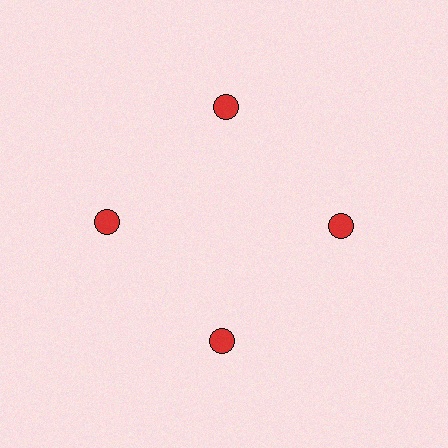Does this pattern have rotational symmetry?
Yes, this pattern has 4-fold rotational symmetry. It looks the same after rotating 90 degrees around the center.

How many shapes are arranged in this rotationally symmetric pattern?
There are 4 shapes, arranged in 4 groups of 1.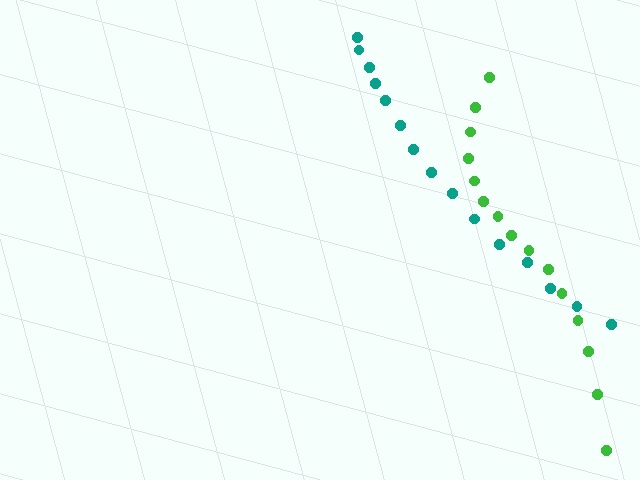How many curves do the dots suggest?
There are 2 distinct paths.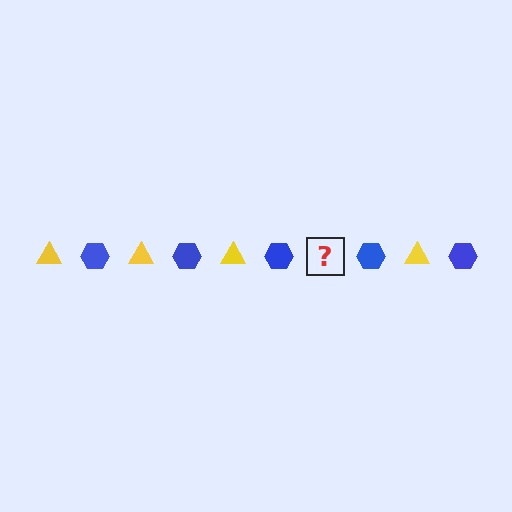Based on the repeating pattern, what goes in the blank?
The blank should be a yellow triangle.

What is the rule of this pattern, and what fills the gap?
The rule is that the pattern alternates between yellow triangle and blue hexagon. The gap should be filled with a yellow triangle.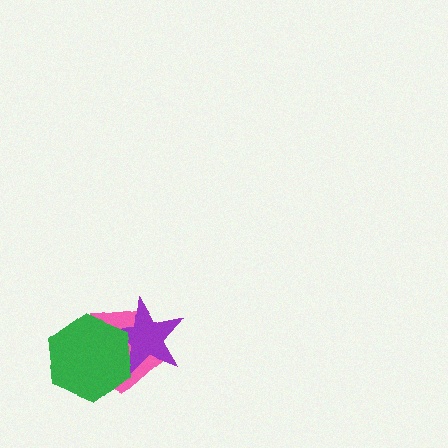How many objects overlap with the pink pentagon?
2 objects overlap with the pink pentagon.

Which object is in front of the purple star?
The green hexagon is in front of the purple star.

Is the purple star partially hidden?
Yes, it is partially covered by another shape.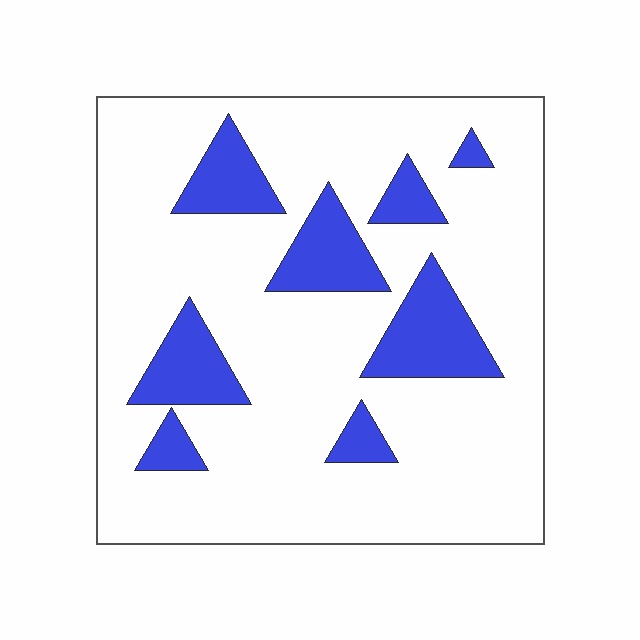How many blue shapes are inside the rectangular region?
8.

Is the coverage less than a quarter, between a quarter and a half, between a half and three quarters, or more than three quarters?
Less than a quarter.